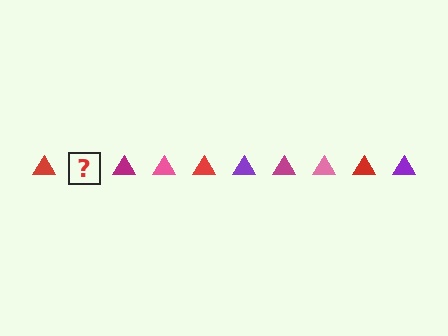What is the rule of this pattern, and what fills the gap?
The rule is that the pattern cycles through red, purple, magenta, pink triangles. The gap should be filled with a purple triangle.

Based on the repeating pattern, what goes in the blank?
The blank should be a purple triangle.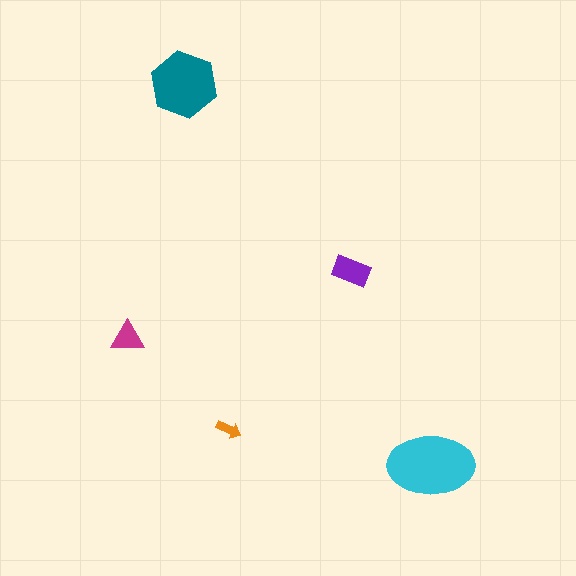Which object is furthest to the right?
The cyan ellipse is rightmost.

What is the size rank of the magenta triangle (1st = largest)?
4th.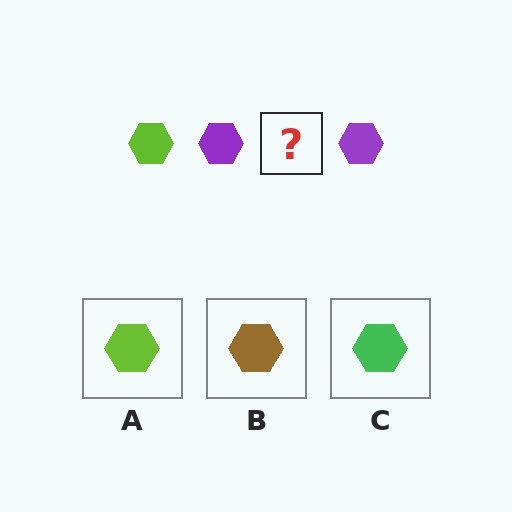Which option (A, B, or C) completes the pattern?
A.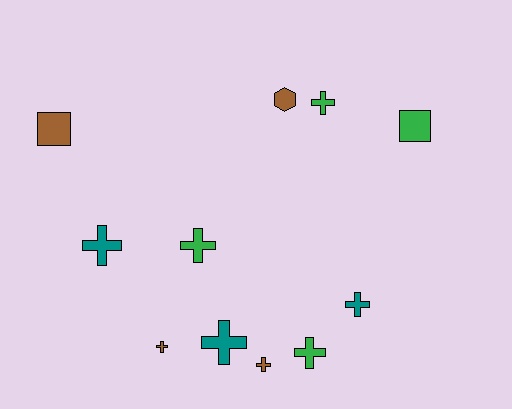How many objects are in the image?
There are 11 objects.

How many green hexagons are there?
There are no green hexagons.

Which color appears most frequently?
Green, with 4 objects.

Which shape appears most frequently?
Cross, with 8 objects.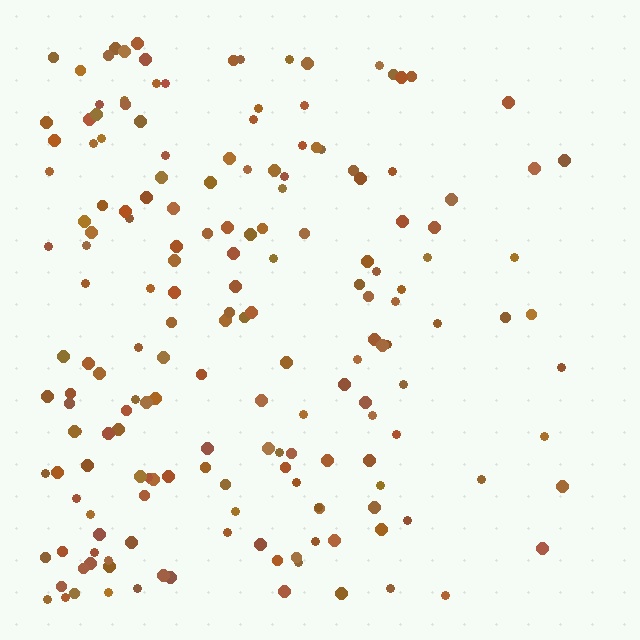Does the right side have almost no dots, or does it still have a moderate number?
Still a moderate number, just noticeably fewer than the left.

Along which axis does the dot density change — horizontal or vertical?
Horizontal.